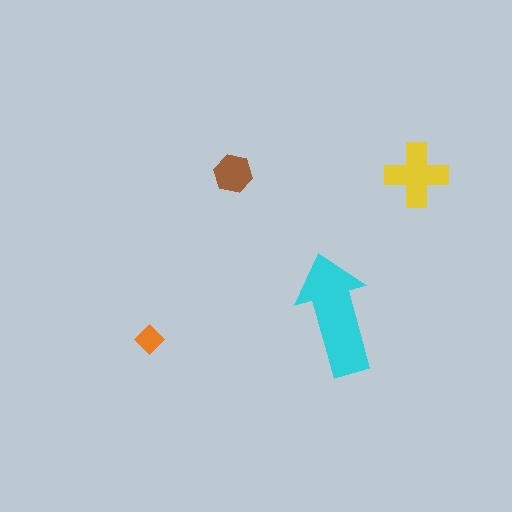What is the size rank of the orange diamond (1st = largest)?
4th.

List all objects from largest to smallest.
The cyan arrow, the yellow cross, the brown hexagon, the orange diamond.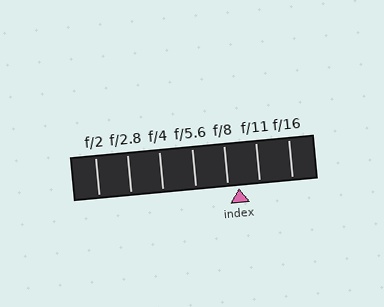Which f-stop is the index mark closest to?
The index mark is closest to f/8.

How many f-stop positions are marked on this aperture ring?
There are 7 f-stop positions marked.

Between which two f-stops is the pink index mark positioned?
The index mark is between f/8 and f/11.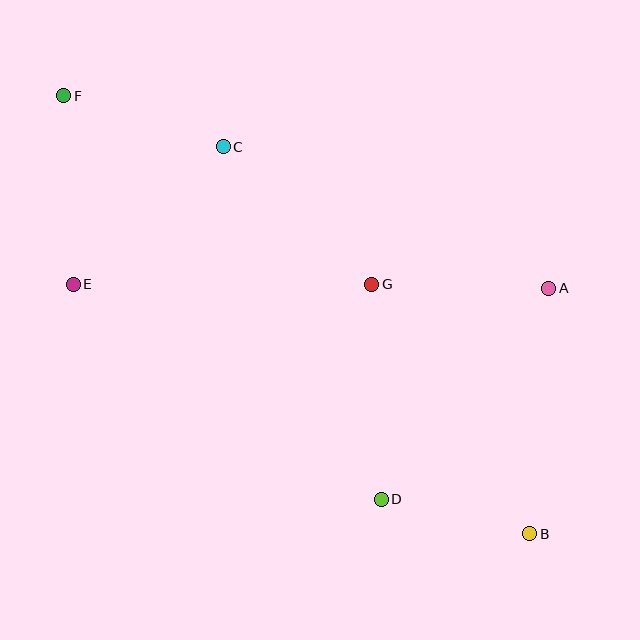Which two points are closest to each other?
Points B and D are closest to each other.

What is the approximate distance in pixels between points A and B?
The distance between A and B is approximately 246 pixels.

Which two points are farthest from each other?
Points B and F are farthest from each other.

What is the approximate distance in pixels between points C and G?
The distance between C and G is approximately 202 pixels.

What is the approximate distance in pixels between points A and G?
The distance between A and G is approximately 177 pixels.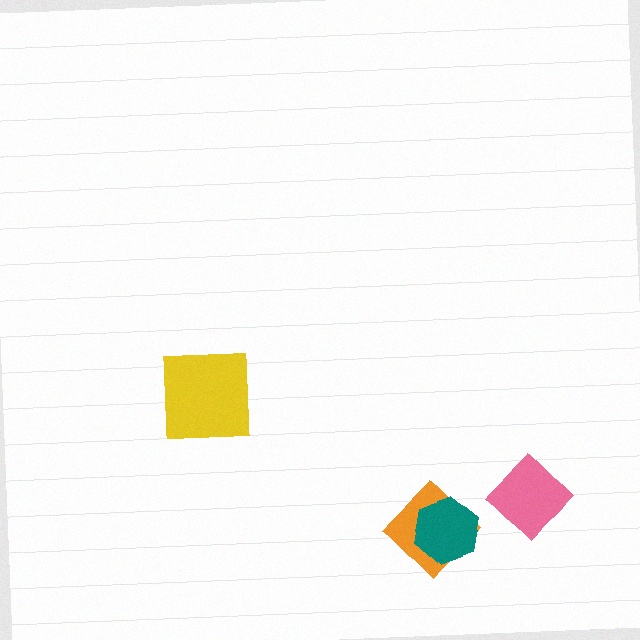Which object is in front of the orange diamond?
The teal hexagon is in front of the orange diamond.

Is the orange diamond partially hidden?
Yes, it is partially covered by another shape.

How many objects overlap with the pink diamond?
0 objects overlap with the pink diamond.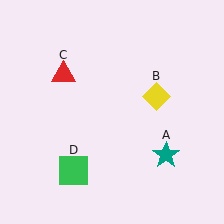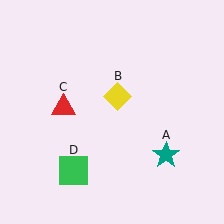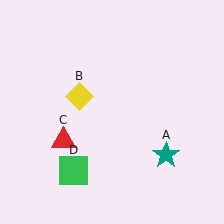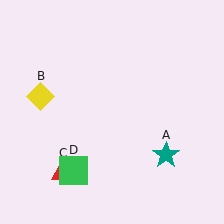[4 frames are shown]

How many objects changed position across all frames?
2 objects changed position: yellow diamond (object B), red triangle (object C).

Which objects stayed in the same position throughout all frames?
Teal star (object A) and green square (object D) remained stationary.